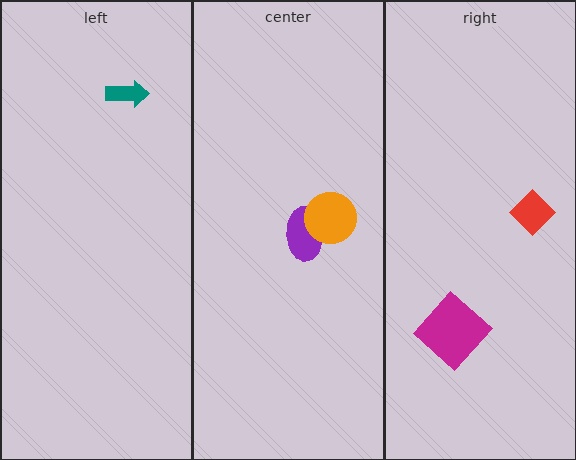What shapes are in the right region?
The red diamond, the magenta diamond.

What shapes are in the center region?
The purple ellipse, the orange circle.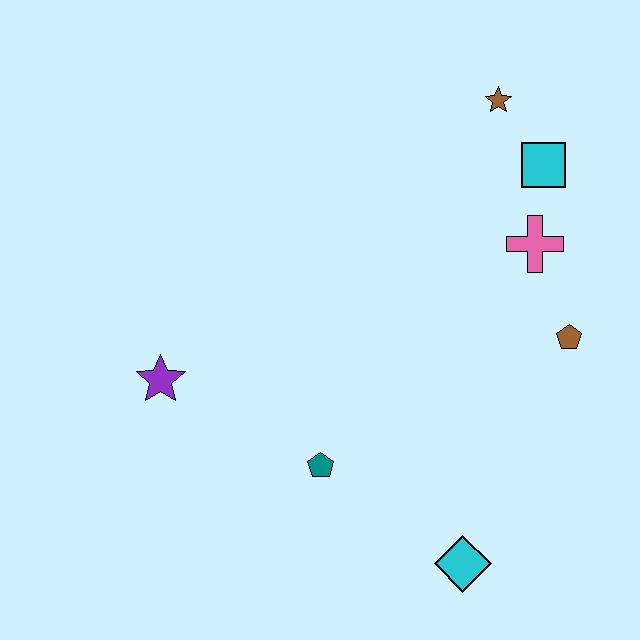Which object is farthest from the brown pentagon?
The purple star is farthest from the brown pentagon.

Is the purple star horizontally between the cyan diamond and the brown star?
No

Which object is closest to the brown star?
The cyan square is closest to the brown star.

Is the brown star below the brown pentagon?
No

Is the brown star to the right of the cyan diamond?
Yes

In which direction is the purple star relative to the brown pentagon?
The purple star is to the left of the brown pentagon.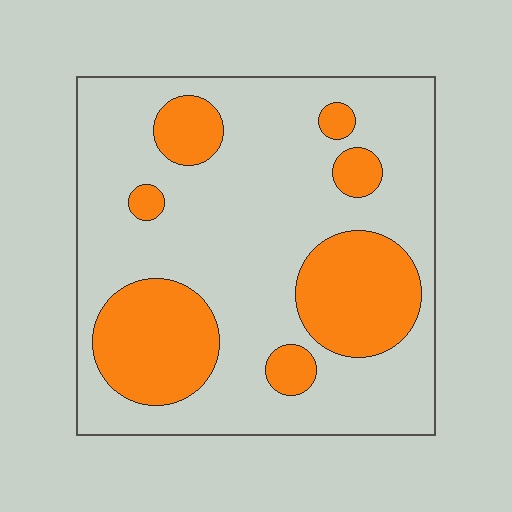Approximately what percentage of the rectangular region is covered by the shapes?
Approximately 30%.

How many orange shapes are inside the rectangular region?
7.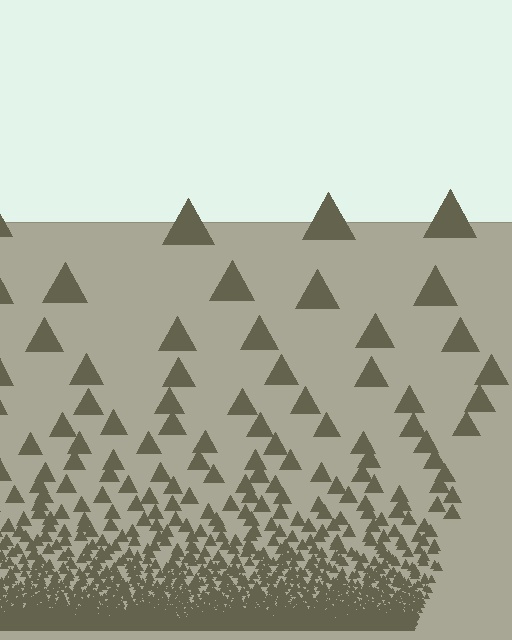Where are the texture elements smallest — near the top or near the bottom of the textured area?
Near the bottom.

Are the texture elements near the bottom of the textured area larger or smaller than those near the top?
Smaller. The gradient is inverted — elements near the bottom are smaller and denser.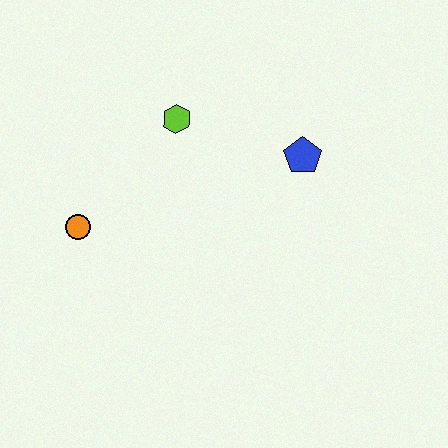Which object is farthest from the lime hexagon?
The orange circle is farthest from the lime hexagon.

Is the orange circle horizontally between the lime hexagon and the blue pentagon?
No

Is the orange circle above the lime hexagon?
No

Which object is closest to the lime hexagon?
The blue pentagon is closest to the lime hexagon.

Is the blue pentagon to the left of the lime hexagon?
No